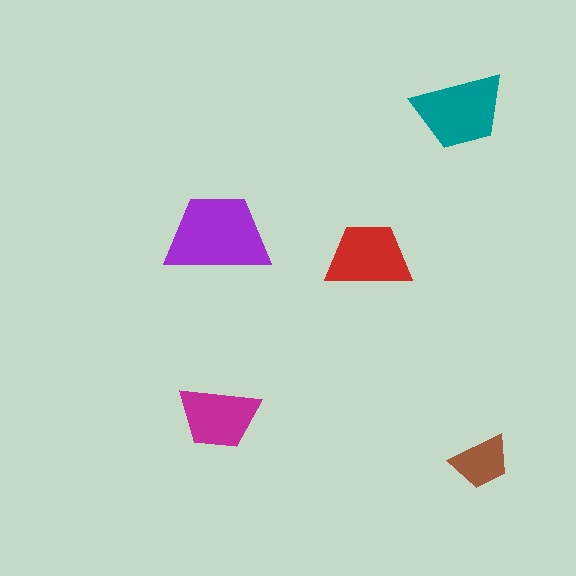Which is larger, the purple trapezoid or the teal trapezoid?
The purple one.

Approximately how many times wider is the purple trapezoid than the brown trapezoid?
About 2 times wider.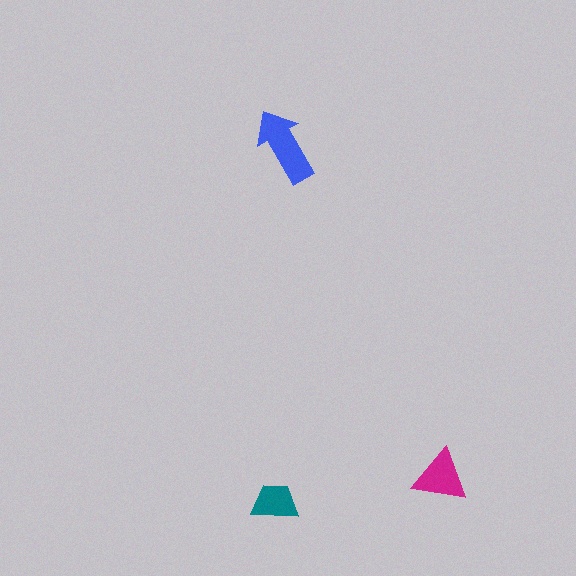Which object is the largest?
The blue arrow.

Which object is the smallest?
The teal trapezoid.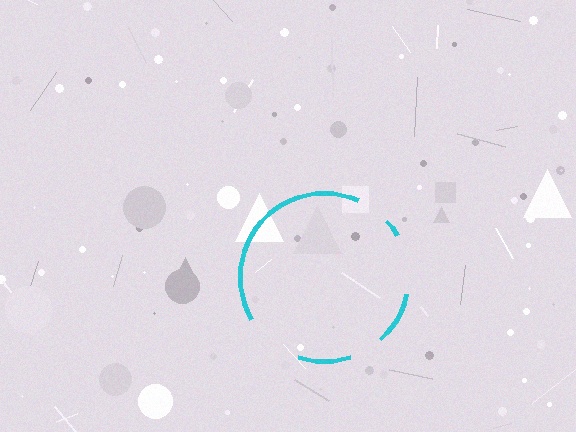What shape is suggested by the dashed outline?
The dashed outline suggests a circle.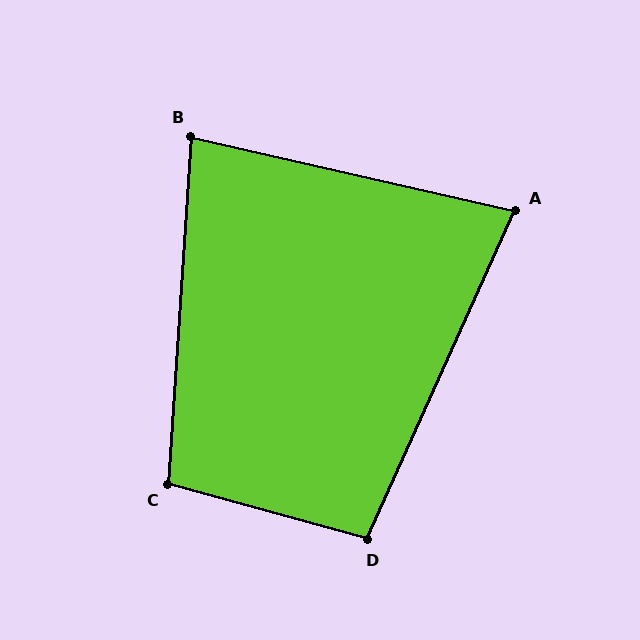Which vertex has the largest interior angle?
C, at approximately 101 degrees.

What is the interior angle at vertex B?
Approximately 81 degrees (acute).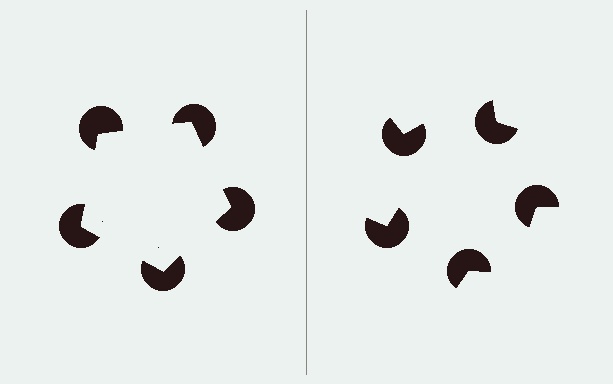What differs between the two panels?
The pac-man discs are positioned identically on both sides; only the wedge orientations differ. On the left they align to a pentagon; on the right they are misaligned.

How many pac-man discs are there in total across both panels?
10 — 5 on each side.